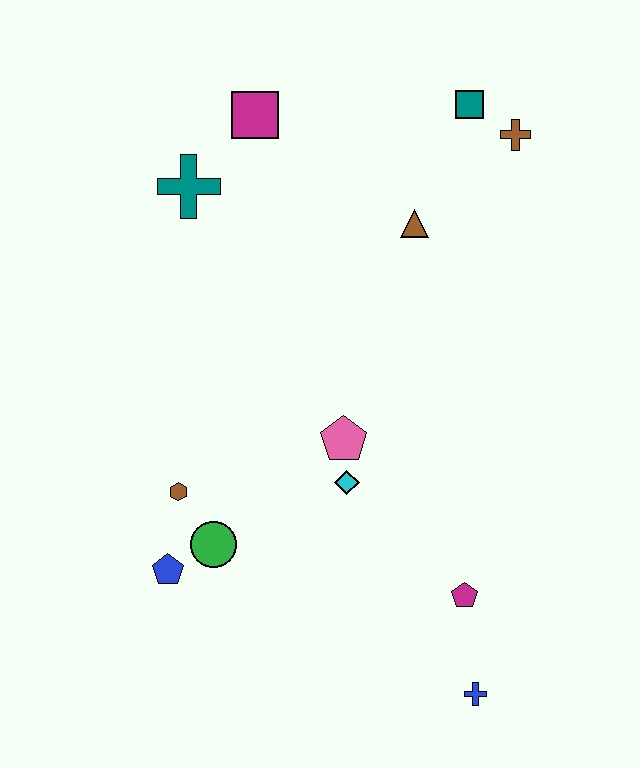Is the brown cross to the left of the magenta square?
No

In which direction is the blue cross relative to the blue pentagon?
The blue cross is to the right of the blue pentagon.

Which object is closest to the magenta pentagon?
The blue cross is closest to the magenta pentagon.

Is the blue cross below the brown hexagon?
Yes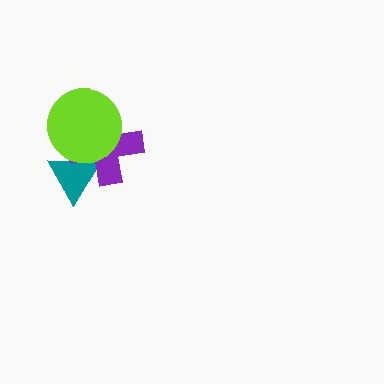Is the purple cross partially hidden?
Yes, it is partially covered by another shape.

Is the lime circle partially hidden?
No, no other shape covers it.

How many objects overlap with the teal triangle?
2 objects overlap with the teal triangle.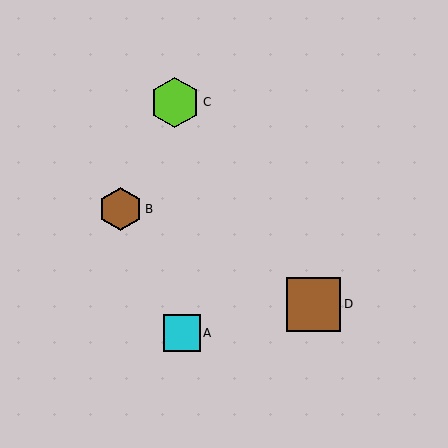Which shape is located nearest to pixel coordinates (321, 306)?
The brown square (labeled D) at (314, 304) is nearest to that location.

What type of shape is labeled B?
Shape B is a brown hexagon.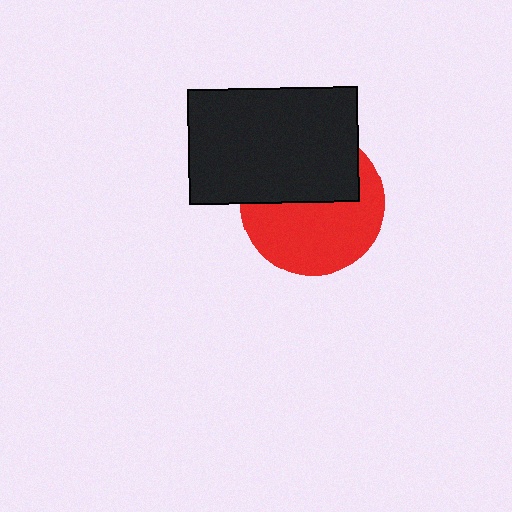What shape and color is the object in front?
The object in front is a black rectangle.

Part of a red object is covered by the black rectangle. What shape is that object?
It is a circle.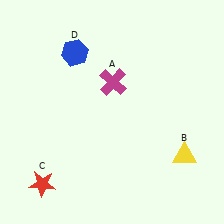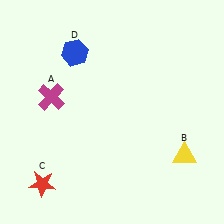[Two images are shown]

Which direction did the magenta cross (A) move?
The magenta cross (A) moved left.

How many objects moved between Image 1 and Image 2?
1 object moved between the two images.